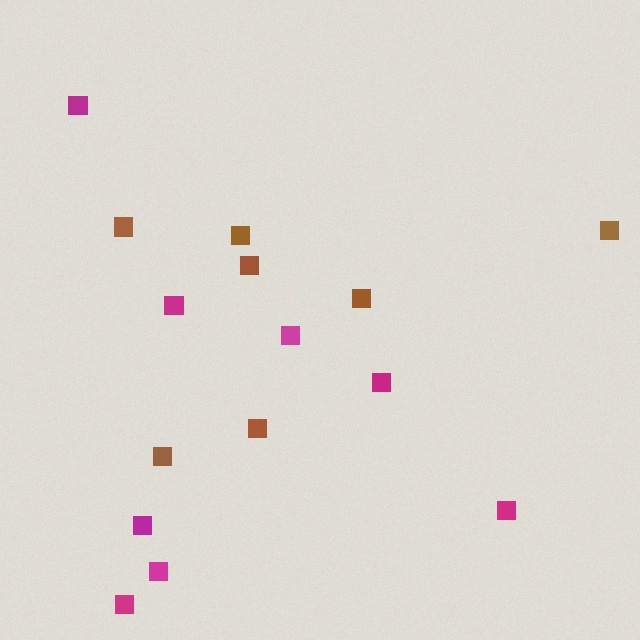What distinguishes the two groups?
There are 2 groups: one group of brown squares (7) and one group of magenta squares (8).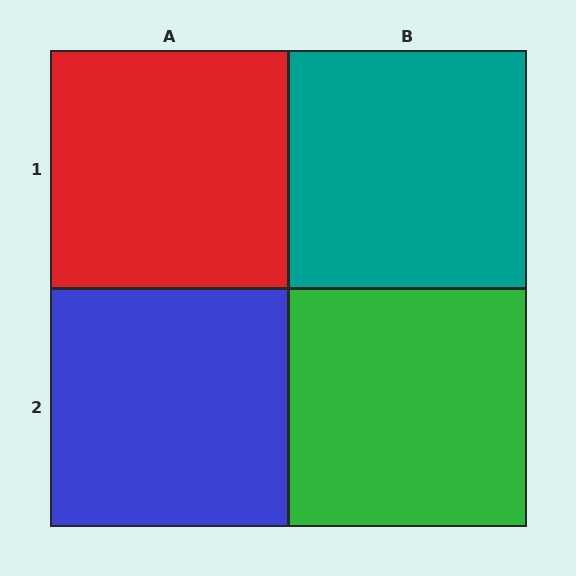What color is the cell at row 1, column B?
Teal.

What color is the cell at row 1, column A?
Red.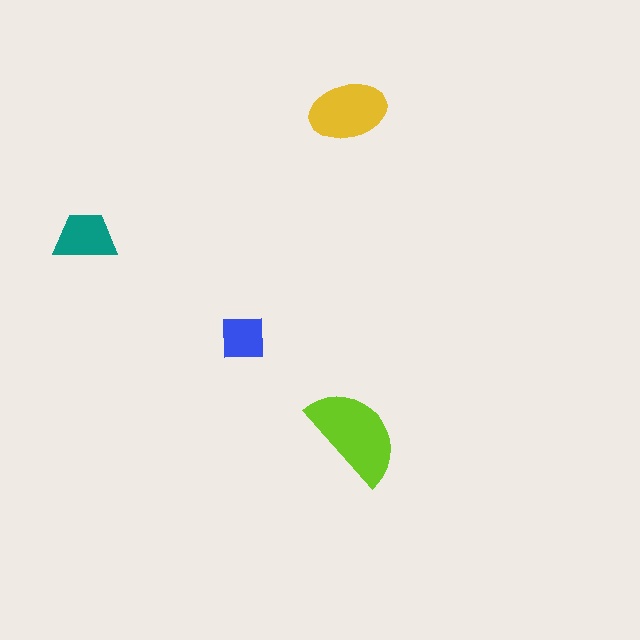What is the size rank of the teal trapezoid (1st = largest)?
3rd.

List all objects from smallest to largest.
The blue square, the teal trapezoid, the yellow ellipse, the lime semicircle.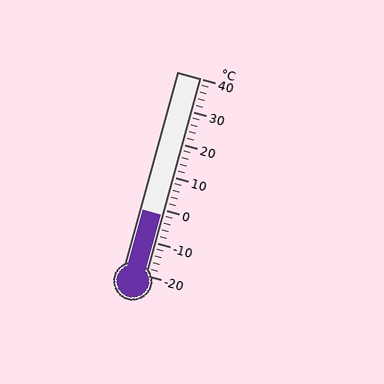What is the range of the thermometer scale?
The thermometer scale ranges from -20°C to 40°C.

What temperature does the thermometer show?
The thermometer shows approximately -2°C.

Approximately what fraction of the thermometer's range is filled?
The thermometer is filled to approximately 30% of its range.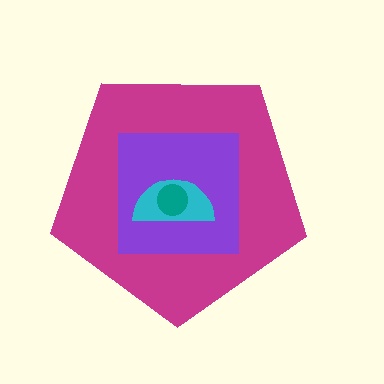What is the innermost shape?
The teal circle.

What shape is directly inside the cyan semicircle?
The teal circle.